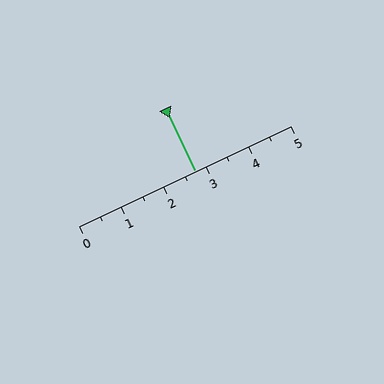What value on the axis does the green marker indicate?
The marker indicates approximately 2.8.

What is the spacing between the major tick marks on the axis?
The major ticks are spaced 1 apart.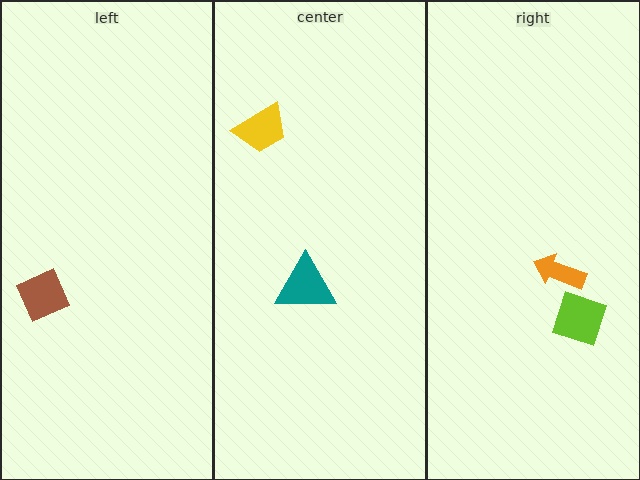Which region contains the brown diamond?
The left region.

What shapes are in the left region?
The brown diamond.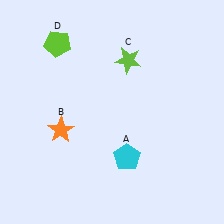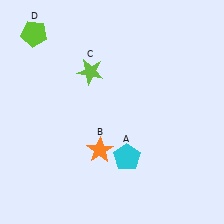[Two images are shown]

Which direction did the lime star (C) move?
The lime star (C) moved left.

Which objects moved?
The objects that moved are: the orange star (B), the lime star (C), the lime pentagon (D).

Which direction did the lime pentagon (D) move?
The lime pentagon (D) moved left.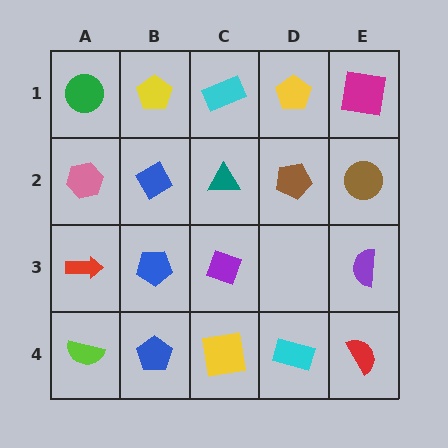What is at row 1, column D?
A yellow pentagon.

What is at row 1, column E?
A magenta square.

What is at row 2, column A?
A pink hexagon.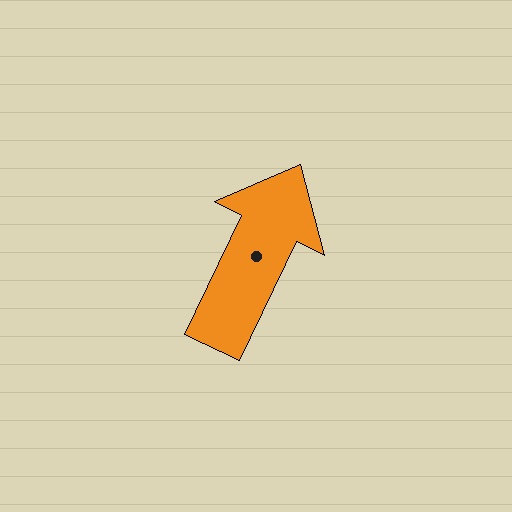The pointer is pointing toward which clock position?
Roughly 1 o'clock.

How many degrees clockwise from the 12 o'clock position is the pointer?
Approximately 26 degrees.